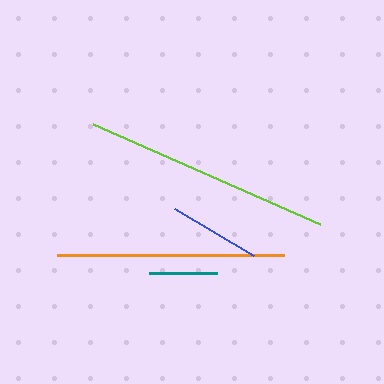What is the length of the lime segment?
The lime segment is approximately 248 pixels long.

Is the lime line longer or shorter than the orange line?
The lime line is longer than the orange line.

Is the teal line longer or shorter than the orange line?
The orange line is longer than the teal line.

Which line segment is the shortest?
The teal line is the shortest at approximately 68 pixels.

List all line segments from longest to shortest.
From longest to shortest: lime, orange, blue, teal.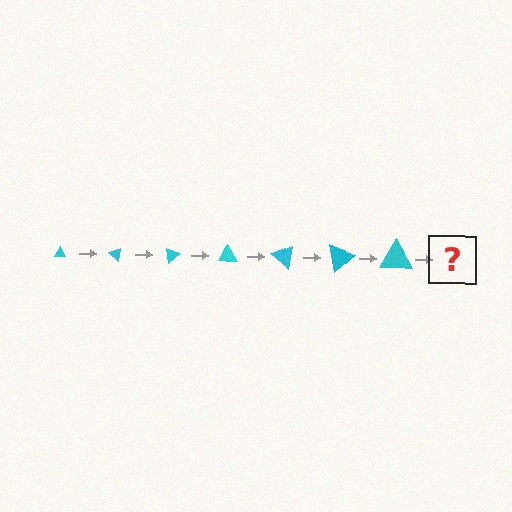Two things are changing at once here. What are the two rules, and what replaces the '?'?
The two rules are that the triangle grows larger each step and it rotates 40 degrees each step. The '?' should be a triangle, larger than the previous one and rotated 280 degrees from the start.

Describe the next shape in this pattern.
It should be a triangle, larger than the previous one and rotated 280 degrees from the start.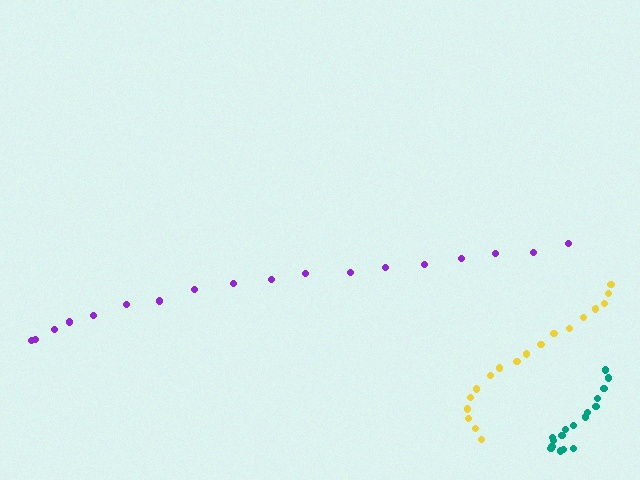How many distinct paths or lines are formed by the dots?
There are 3 distinct paths.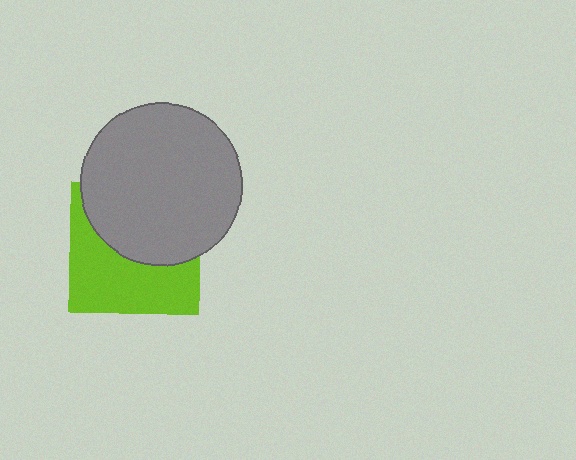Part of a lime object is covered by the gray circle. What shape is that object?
It is a square.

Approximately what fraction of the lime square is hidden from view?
Roughly 50% of the lime square is hidden behind the gray circle.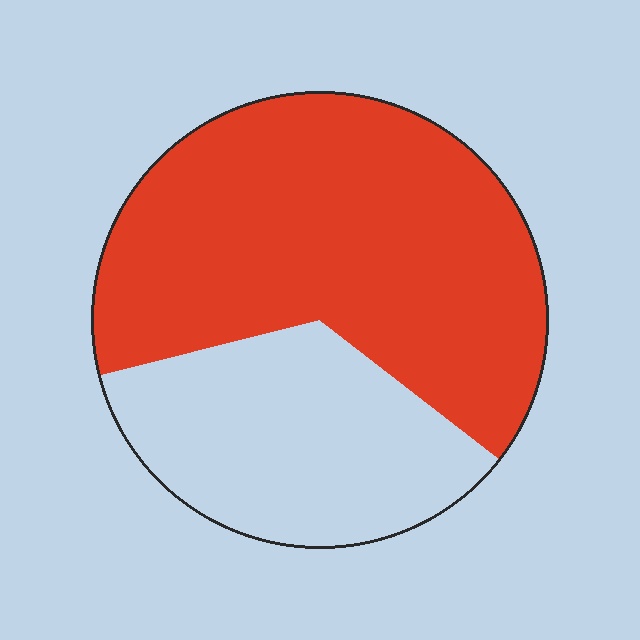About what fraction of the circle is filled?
About five eighths (5/8).